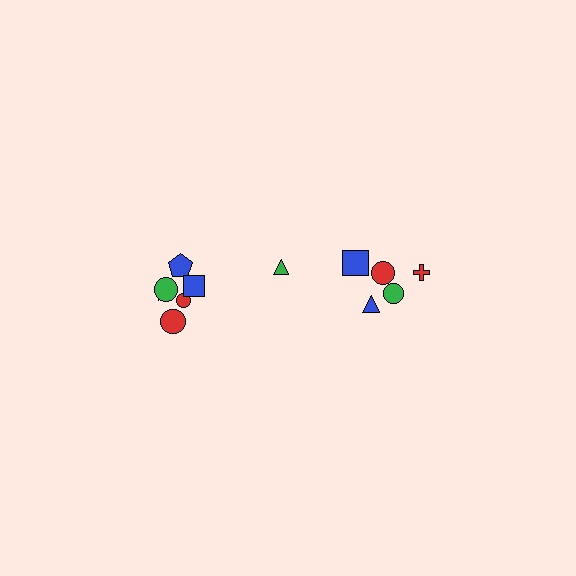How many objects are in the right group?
There are 5 objects.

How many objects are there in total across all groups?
There are 12 objects.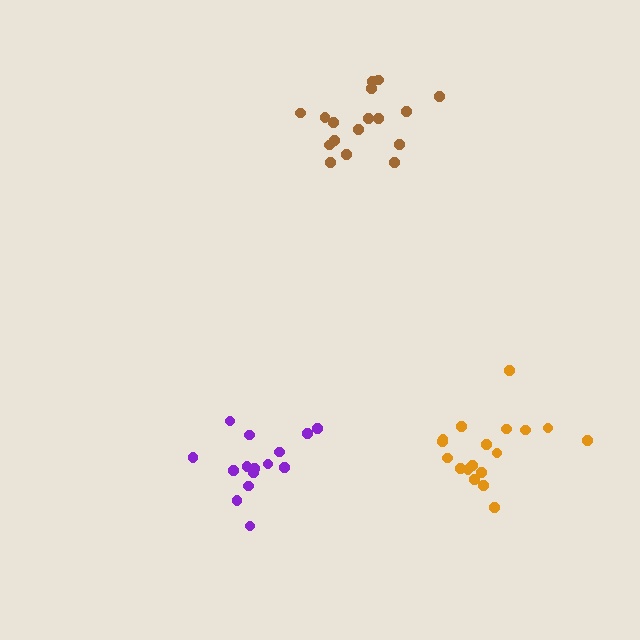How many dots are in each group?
Group 1: 15 dots, Group 2: 18 dots, Group 3: 17 dots (50 total).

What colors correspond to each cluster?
The clusters are colored: purple, orange, brown.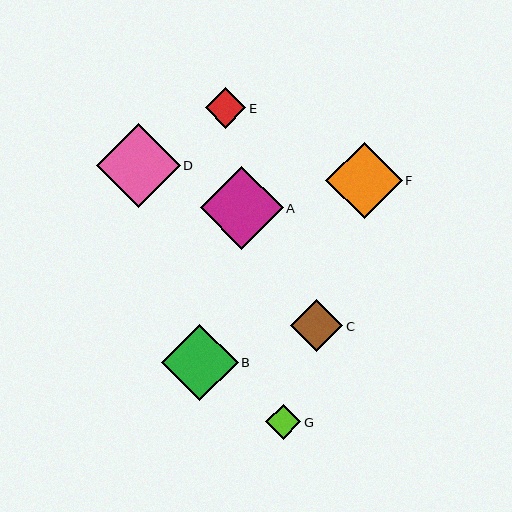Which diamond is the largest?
Diamond D is the largest with a size of approximately 84 pixels.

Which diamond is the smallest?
Diamond G is the smallest with a size of approximately 35 pixels.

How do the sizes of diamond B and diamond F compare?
Diamond B and diamond F are approximately the same size.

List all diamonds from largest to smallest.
From largest to smallest: D, A, B, F, C, E, G.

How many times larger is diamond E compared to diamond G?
Diamond E is approximately 1.2 times the size of diamond G.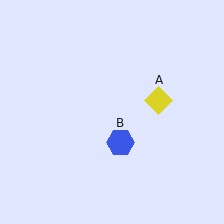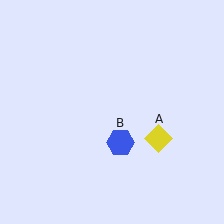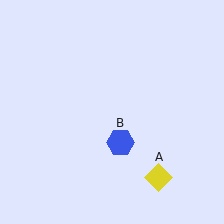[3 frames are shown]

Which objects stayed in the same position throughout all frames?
Blue hexagon (object B) remained stationary.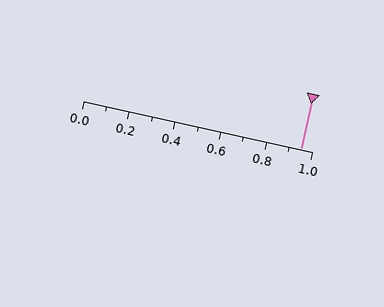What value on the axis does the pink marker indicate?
The marker indicates approximately 0.95.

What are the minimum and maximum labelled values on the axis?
The axis runs from 0.0 to 1.0.